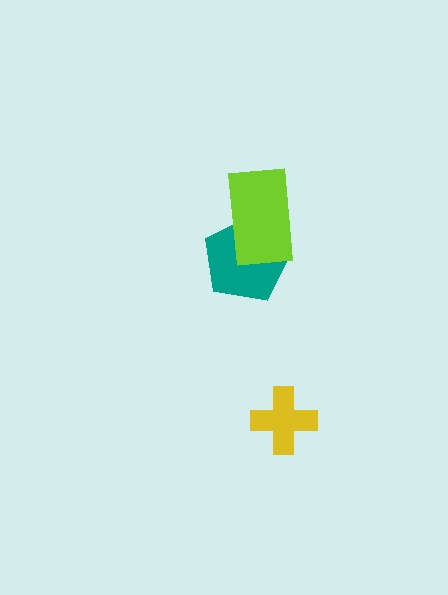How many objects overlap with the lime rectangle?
1 object overlaps with the lime rectangle.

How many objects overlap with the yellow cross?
0 objects overlap with the yellow cross.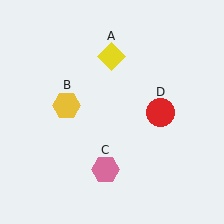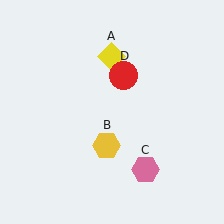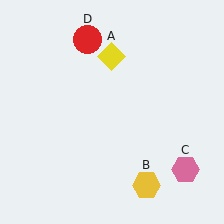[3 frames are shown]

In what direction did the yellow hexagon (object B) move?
The yellow hexagon (object B) moved down and to the right.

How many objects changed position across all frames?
3 objects changed position: yellow hexagon (object B), pink hexagon (object C), red circle (object D).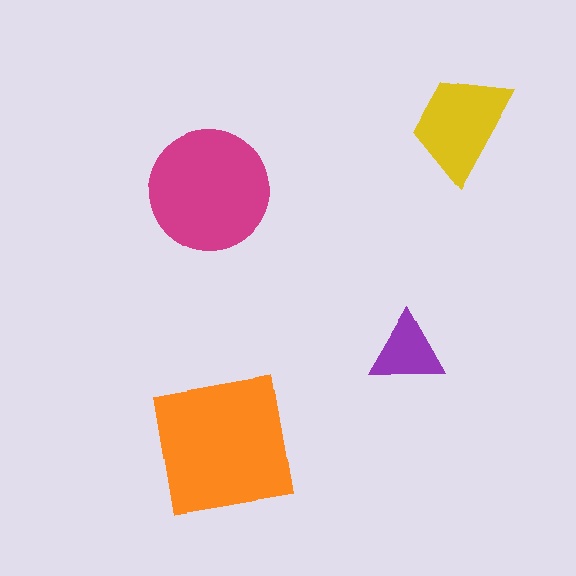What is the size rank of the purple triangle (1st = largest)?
4th.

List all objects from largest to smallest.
The orange square, the magenta circle, the yellow trapezoid, the purple triangle.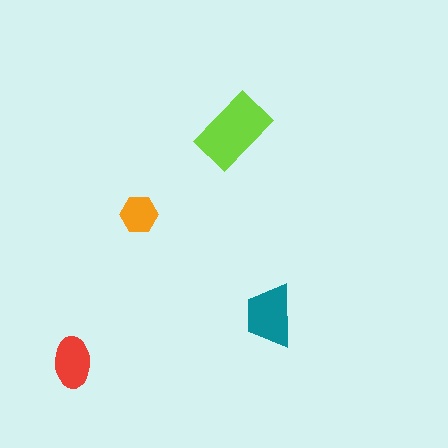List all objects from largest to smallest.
The lime rectangle, the teal trapezoid, the red ellipse, the orange hexagon.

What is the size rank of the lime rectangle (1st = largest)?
1st.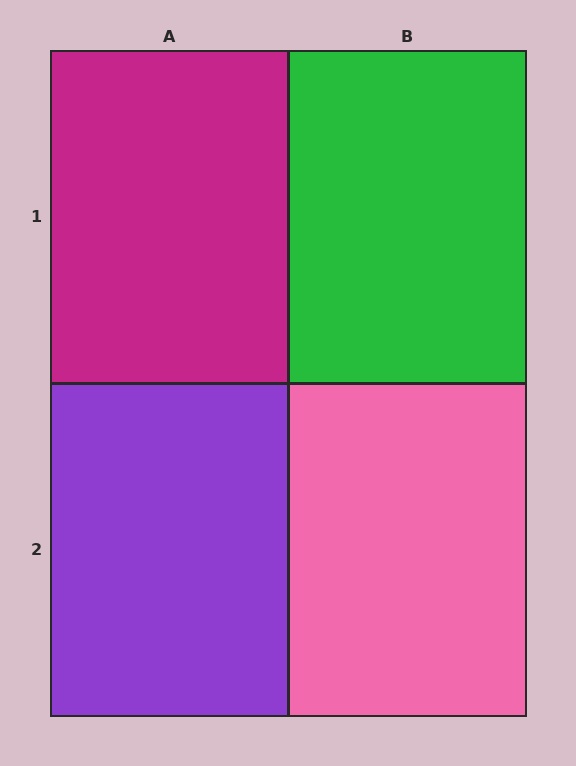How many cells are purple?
1 cell is purple.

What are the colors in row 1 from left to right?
Magenta, green.